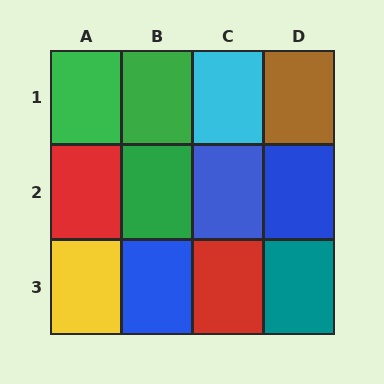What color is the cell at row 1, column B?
Green.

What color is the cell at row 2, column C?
Blue.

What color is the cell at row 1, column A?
Green.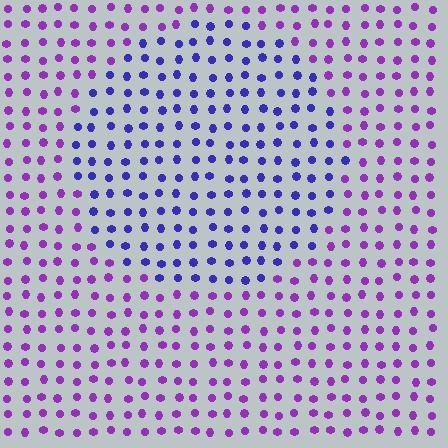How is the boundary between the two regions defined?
The boundary is defined purely by a slight shift in hue (about 42 degrees). Spacing, size, and orientation are identical on both sides.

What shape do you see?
I see a circle.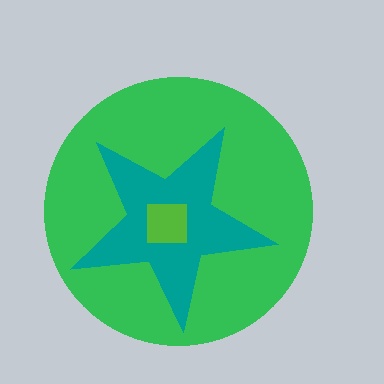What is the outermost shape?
The green circle.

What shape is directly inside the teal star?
The lime square.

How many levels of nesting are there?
3.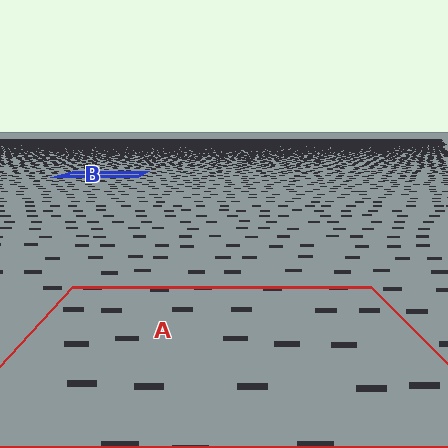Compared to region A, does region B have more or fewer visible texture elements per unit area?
Region B has more texture elements per unit area — they are packed more densely because it is farther away.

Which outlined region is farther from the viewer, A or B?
Region B is farther from the viewer — the texture elements inside it appear smaller and more densely packed.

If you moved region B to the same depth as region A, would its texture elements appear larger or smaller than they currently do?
They would appear larger. At a closer depth, the same texture elements are projected at a bigger on-screen size.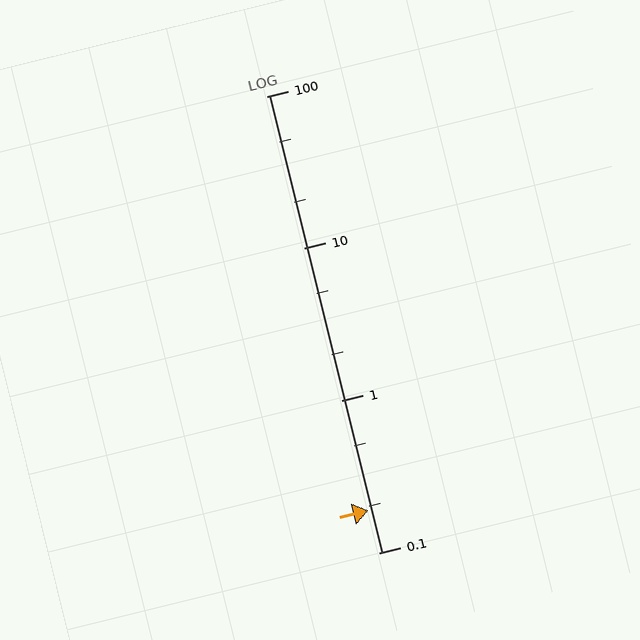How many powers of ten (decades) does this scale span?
The scale spans 3 decades, from 0.1 to 100.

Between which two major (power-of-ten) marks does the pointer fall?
The pointer is between 0.1 and 1.